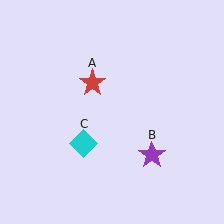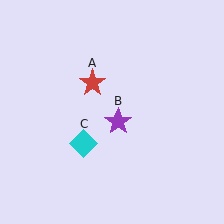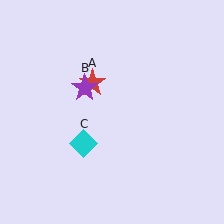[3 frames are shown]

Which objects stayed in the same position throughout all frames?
Red star (object A) and cyan diamond (object C) remained stationary.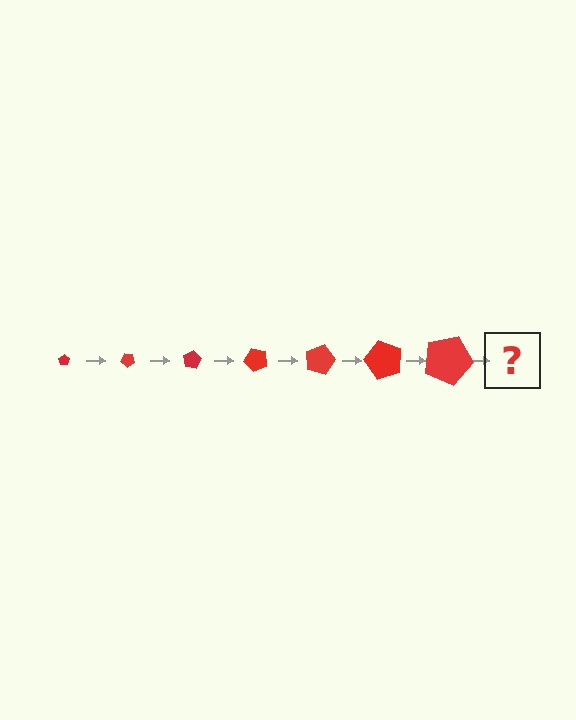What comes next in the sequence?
The next element should be a pentagon, larger than the previous one and rotated 280 degrees from the start.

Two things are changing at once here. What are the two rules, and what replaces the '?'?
The two rules are that the pentagon grows larger each step and it rotates 40 degrees each step. The '?' should be a pentagon, larger than the previous one and rotated 280 degrees from the start.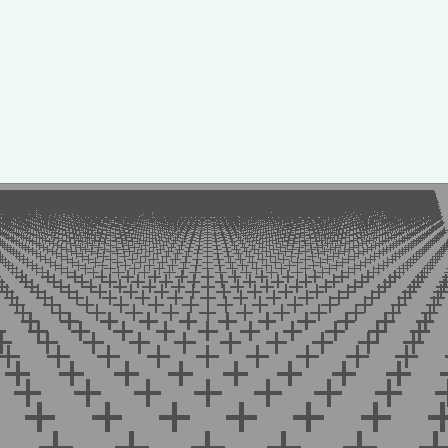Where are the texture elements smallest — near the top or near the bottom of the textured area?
Near the top.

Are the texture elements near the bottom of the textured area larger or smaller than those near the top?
Larger. Near the bottom, elements are closer to the viewer and appear at a bigger on-screen size.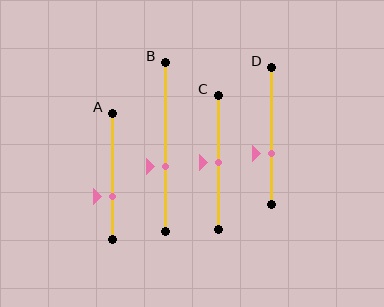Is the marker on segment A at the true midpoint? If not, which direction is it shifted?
No, the marker on segment A is shifted downward by about 16% of the segment length.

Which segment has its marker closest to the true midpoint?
Segment C has its marker closest to the true midpoint.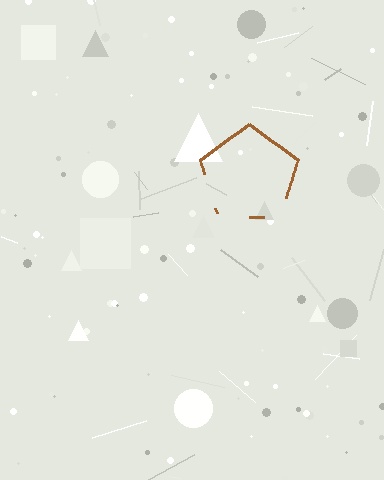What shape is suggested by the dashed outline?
The dashed outline suggests a pentagon.